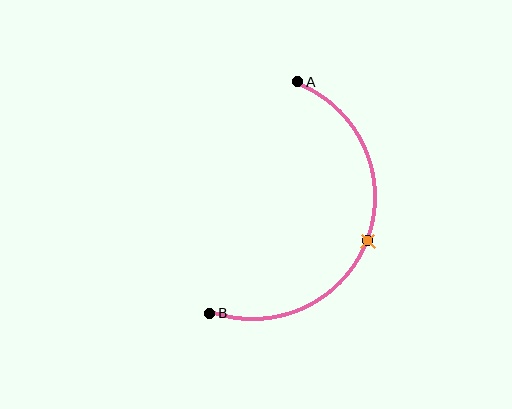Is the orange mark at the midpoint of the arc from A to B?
Yes. The orange mark lies on the arc at equal arc-length from both A and B — it is the arc midpoint.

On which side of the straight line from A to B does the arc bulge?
The arc bulges to the right of the straight line connecting A and B.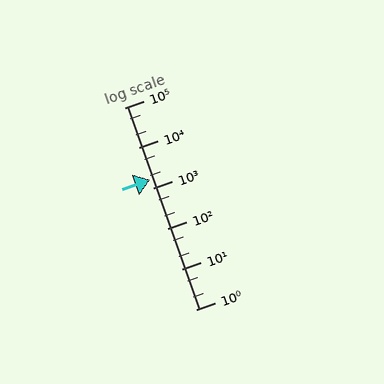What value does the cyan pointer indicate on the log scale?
The pointer indicates approximately 1600.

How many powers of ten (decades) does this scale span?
The scale spans 5 decades, from 1 to 100000.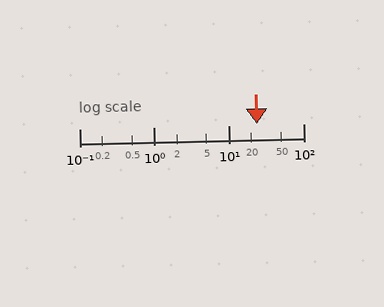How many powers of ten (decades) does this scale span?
The scale spans 3 decades, from 0.1 to 100.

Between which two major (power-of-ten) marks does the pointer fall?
The pointer is between 10 and 100.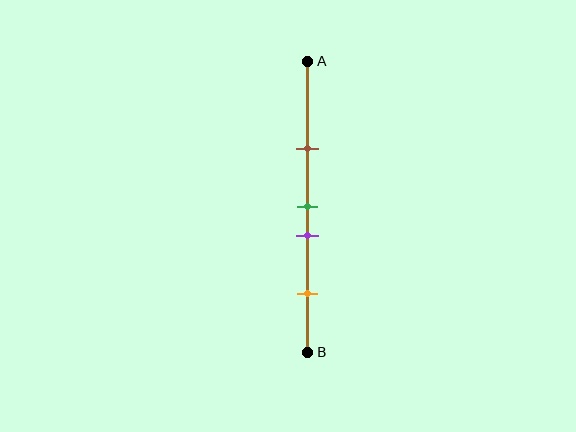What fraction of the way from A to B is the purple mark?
The purple mark is approximately 60% (0.6) of the way from A to B.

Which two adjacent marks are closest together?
The green and purple marks are the closest adjacent pair.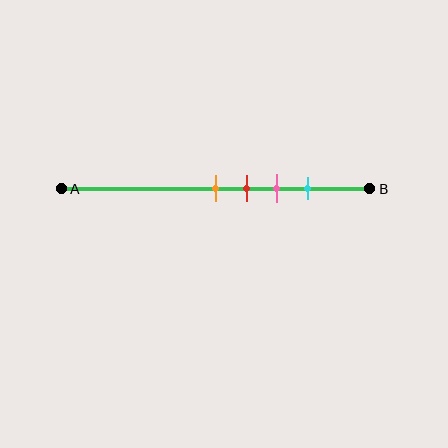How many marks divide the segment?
There are 4 marks dividing the segment.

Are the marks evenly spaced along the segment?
Yes, the marks are approximately evenly spaced.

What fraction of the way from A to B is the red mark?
The red mark is approximately 60% (0.6) of the way from A to B.